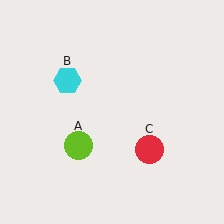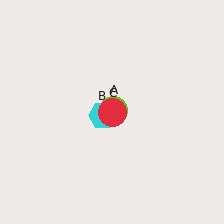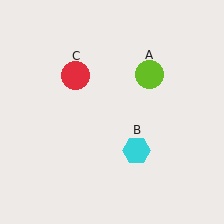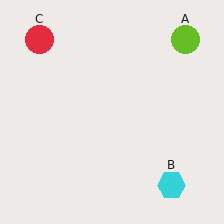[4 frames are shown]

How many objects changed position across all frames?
3 objects changed position: lime circle (object A), cyan hexagon (object B), red circle (object C).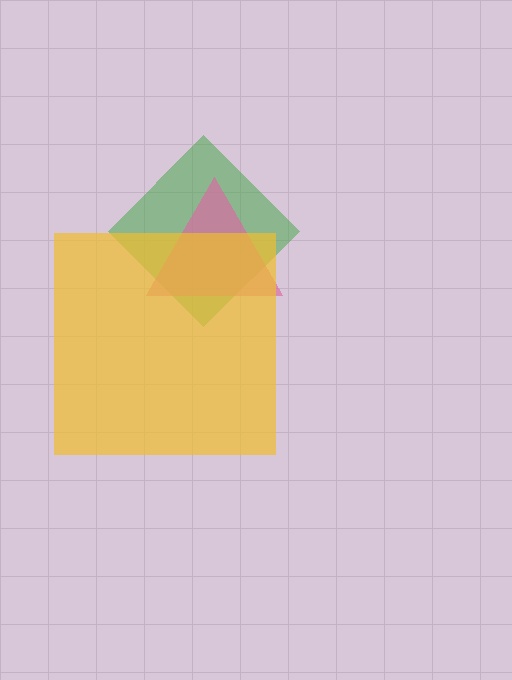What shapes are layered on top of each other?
The layered shapes are: a green diamond, a pink triangle, a yellow square.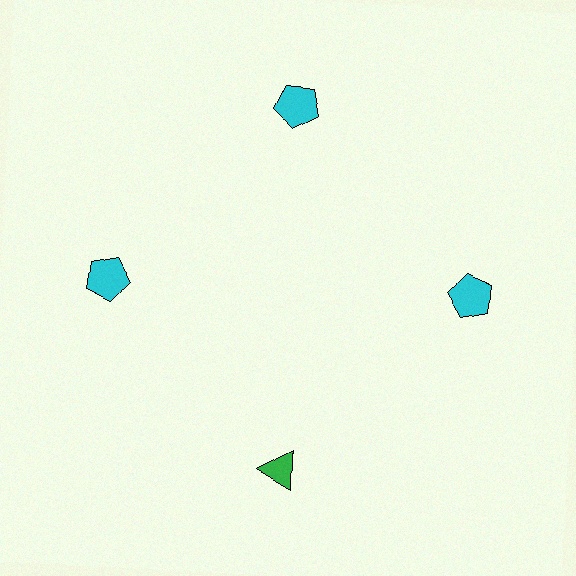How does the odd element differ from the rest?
It differs in both color (green instead of cyan) and shape (triangle instead of pentagon).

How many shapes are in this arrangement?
There are 4 shapes arranged in a ring pattern.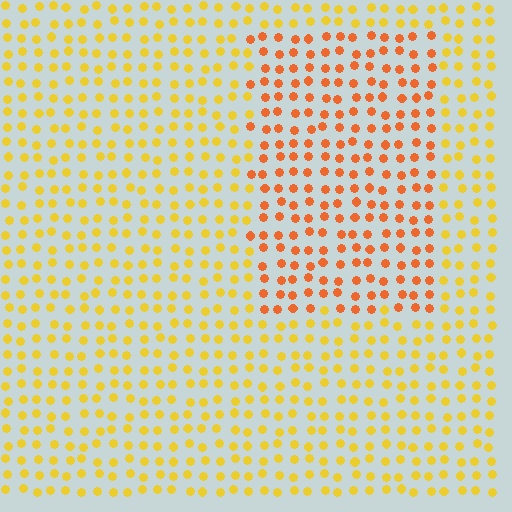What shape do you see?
I see a rectangle.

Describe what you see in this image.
The image is filled with small yellow elements in a uniform arrangement. A rectangle-shaped region is visible where the elements are tinted to a slightly different hue, forming a subtle color boundary.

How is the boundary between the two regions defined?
The boundary is defined purely by a slight shift in hue (about 32 degrees). Spacing, size, and orientation are identical on both sides.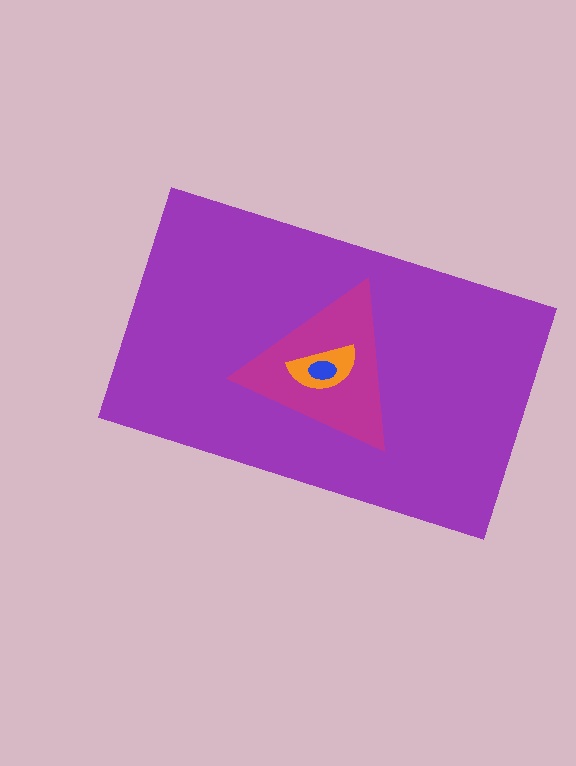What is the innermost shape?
The blue ellipse.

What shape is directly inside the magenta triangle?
The orange semicircle.